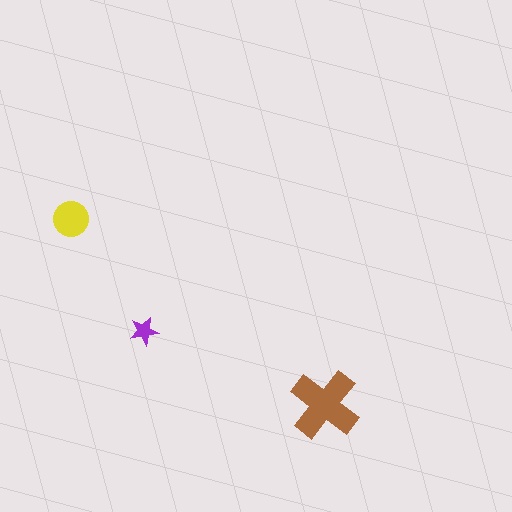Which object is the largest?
The brown cross.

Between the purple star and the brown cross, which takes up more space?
The brown cross.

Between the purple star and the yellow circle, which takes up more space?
The yellow circle.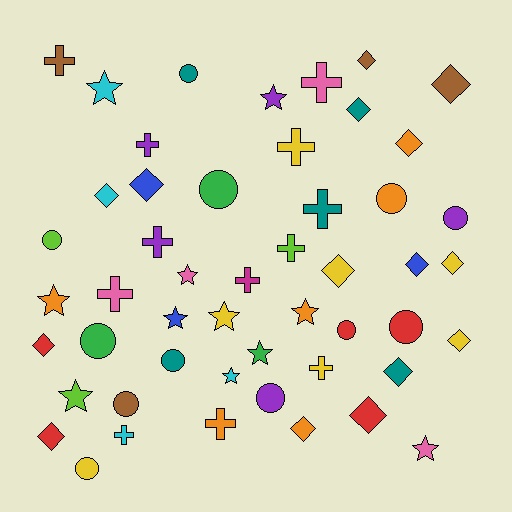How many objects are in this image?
There are 50 objects.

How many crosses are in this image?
There are 12 crosses.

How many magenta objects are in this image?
There is 1 magenta object.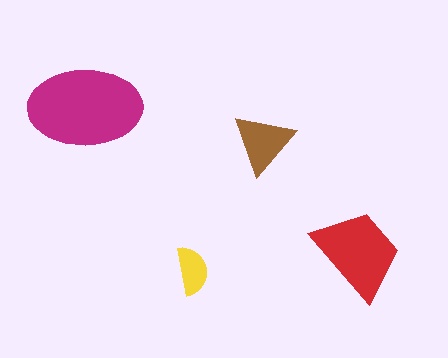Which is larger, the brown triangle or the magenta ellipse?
The magenta ellipse.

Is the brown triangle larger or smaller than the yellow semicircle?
Larger.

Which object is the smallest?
The yellow semicircle.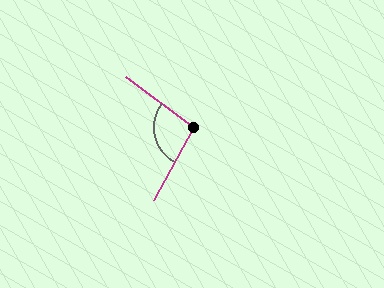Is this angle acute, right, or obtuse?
It is obtuse.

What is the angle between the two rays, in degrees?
Approximately 97 degrees.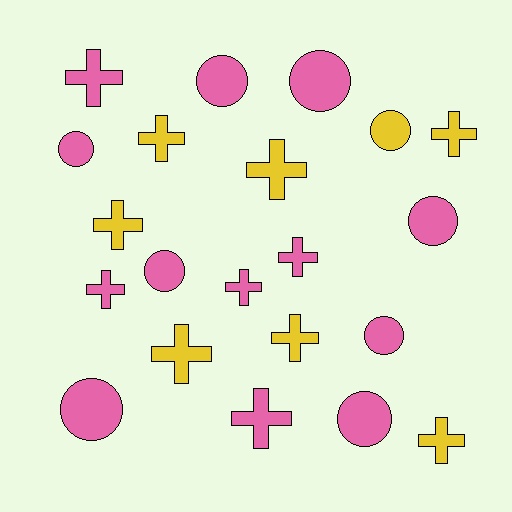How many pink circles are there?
There are 8 pink circles.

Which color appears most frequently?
Pink, with 13 objects.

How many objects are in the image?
There are 21 objects.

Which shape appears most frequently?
Cross, with 12 objects.